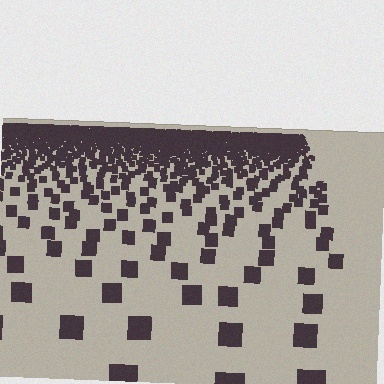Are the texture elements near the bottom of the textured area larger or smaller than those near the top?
Larger. Near the bottom, elements are closer to the viewer and appear at a bigger on-screen size.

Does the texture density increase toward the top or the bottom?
Density increases toward the top.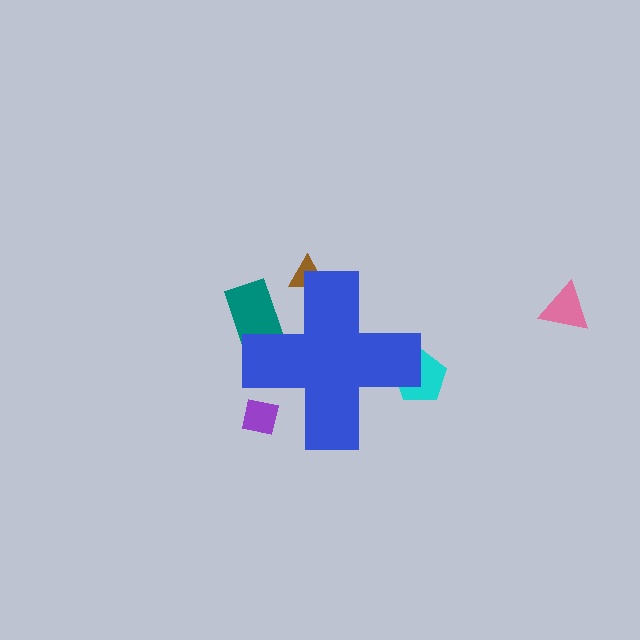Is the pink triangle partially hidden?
No, the pink triangle is fully visible.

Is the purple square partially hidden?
Yes, the purple square is partially hidden behind the blue cross.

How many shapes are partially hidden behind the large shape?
4 shapes are partially hidden.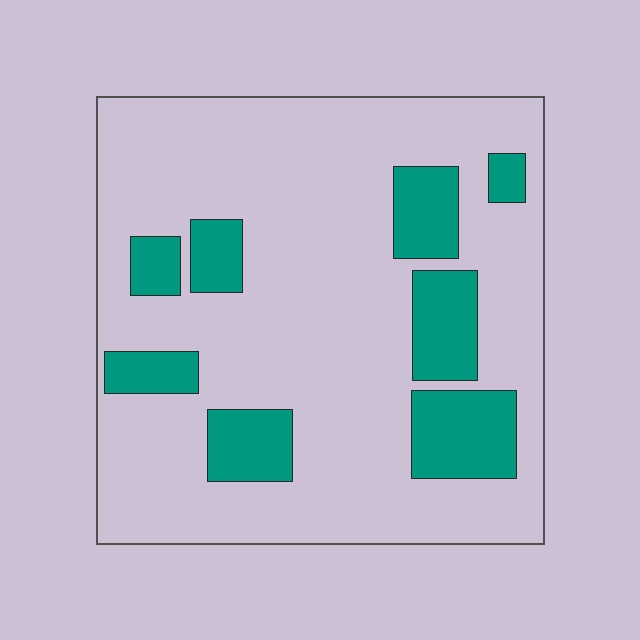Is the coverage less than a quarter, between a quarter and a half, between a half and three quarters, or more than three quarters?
Less than a quarter.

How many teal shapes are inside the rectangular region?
8.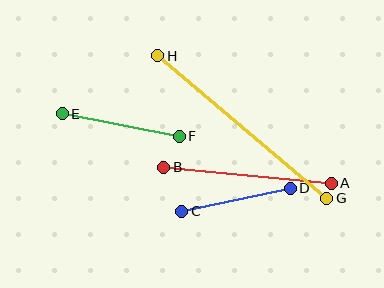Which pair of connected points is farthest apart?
Points G and H are farthest apart.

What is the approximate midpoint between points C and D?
The midpoint is at approximately (236, 200) pixels.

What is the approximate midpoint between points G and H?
The midpoint is at approximately (242, 127) pixels.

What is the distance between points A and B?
The distance is approximately 168 pixels.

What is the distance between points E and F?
The distance is approximately 119 pixels.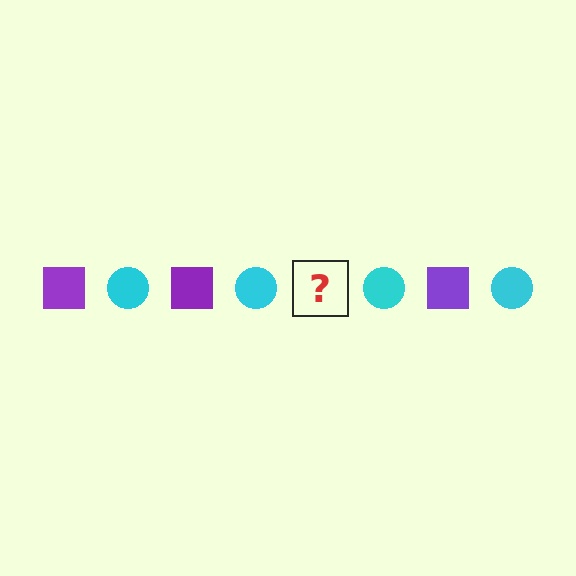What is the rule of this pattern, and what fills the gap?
The rule is that the pattern alternates between purple square and cyan circle. The gap should be filled with a purple square.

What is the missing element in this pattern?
The missing element is a purple square.